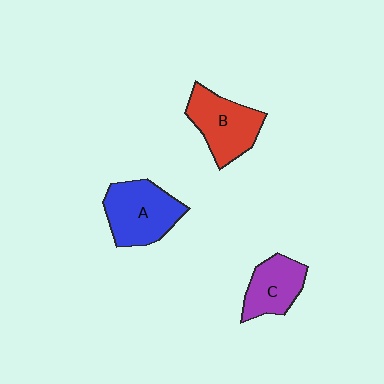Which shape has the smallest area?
Shape C (purple).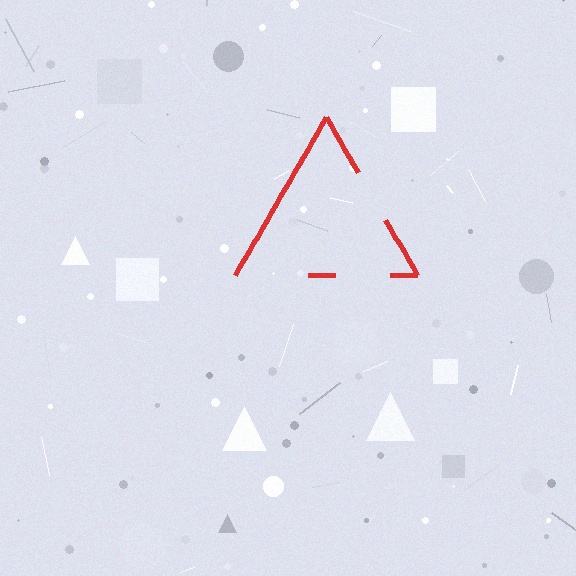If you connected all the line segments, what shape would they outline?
They would outline a triangle.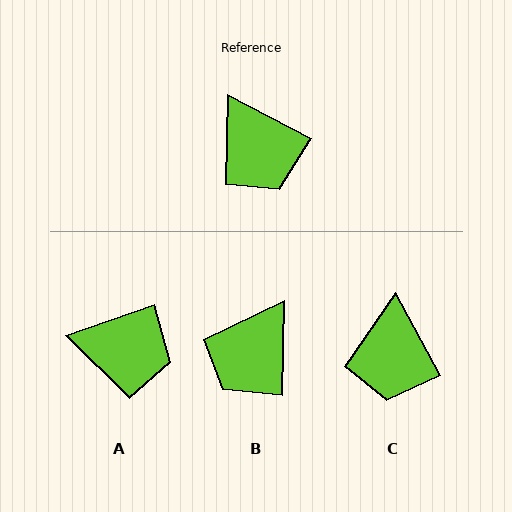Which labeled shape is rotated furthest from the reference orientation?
B, about 64 degrees away.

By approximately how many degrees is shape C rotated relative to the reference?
Approximately 33 degrees clockwise.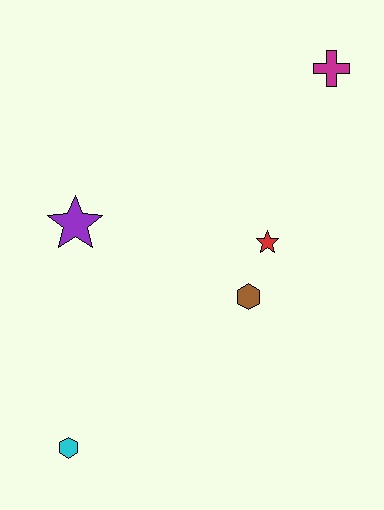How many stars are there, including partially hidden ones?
There are 2 stars.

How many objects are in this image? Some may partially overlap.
There are 5 objects.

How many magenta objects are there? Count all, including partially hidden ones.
There is 1 magenta object.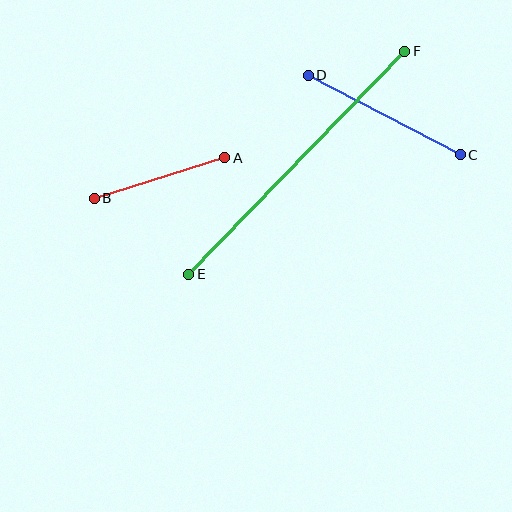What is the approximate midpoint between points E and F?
The midpoint is at approximately (297, 163) pixels.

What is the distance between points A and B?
The distance is approximately 137 pixels.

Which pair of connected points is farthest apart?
Points E and F are farthest apart.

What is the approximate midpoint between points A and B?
The midpoint is at approximately (159, 178) pixels.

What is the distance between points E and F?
The distance is approximately 311 pixels.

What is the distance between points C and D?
The distance is approximately 171 pixels.